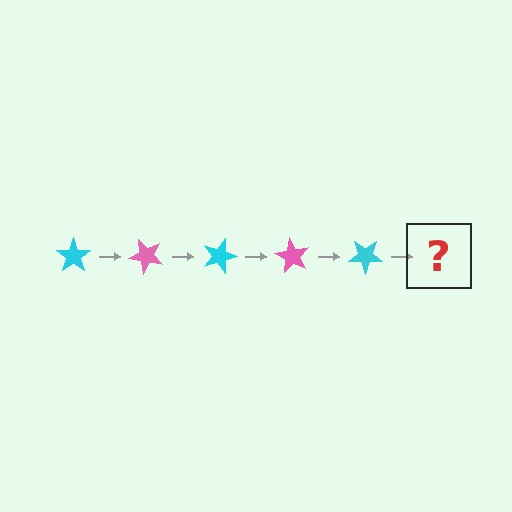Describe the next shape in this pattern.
It should be a pink star, rotated 225 degrees from the start.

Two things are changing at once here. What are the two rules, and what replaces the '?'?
The two rules are that it rotates 45 degrees each step and the color cycles through cyan and pink. The '?' should be a pink star, rotated 225 degrees from the start.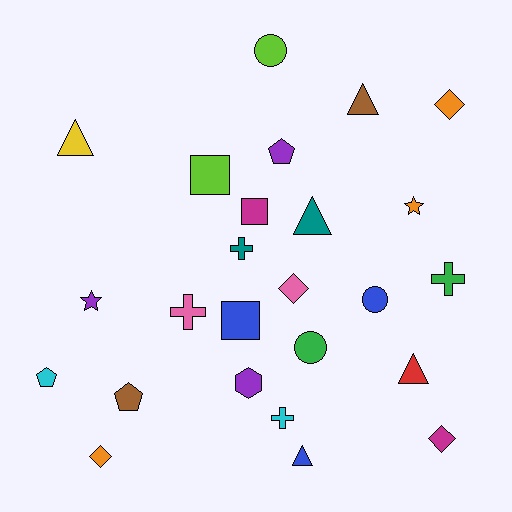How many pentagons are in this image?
There are 3 pentagons.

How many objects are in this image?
There are 25 objects.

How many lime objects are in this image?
There are 2 lime objects.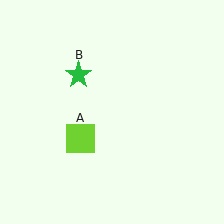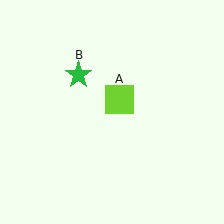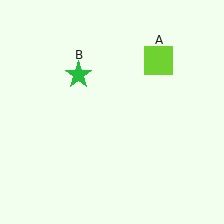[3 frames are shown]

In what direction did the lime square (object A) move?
The lime square (object A) moved up and to the right.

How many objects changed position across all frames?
1 object changed position: lime square (object A).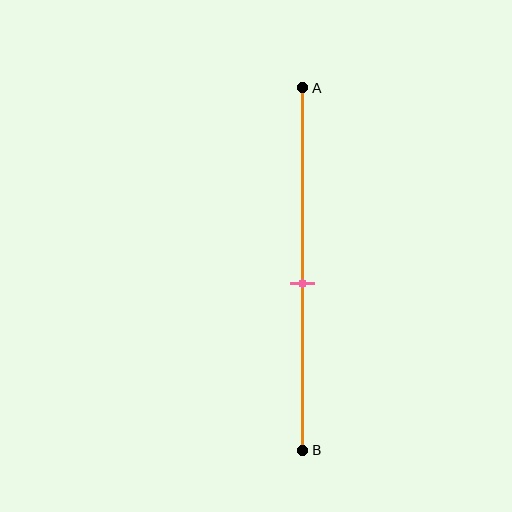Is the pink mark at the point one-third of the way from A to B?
No, the mark is at about 55% from A, not at the 33% one-third point.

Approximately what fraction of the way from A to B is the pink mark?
The pink mark is approximately 55% of the way from A to B.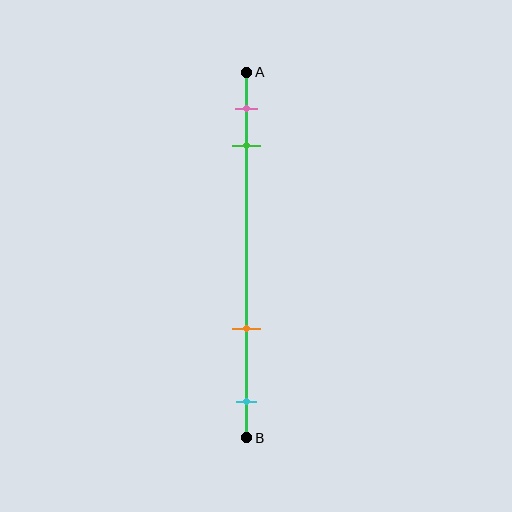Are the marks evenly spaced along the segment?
No, the marks are not evenly spaced.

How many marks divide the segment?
There are 4 marks dividing the segment.